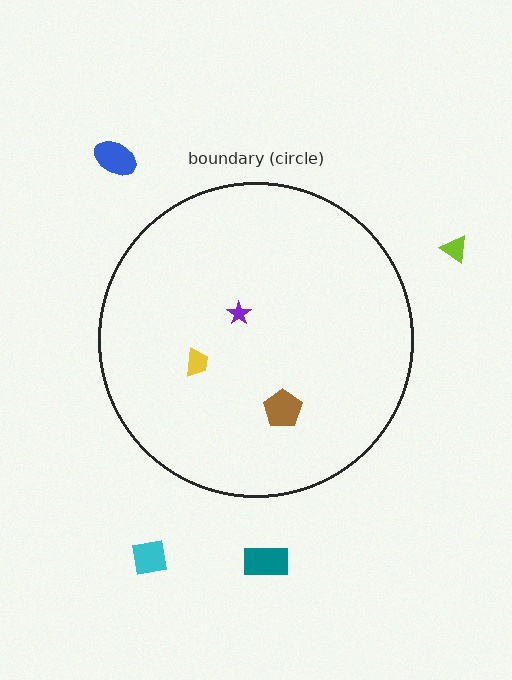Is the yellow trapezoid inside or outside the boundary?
Inside.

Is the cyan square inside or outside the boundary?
Outside.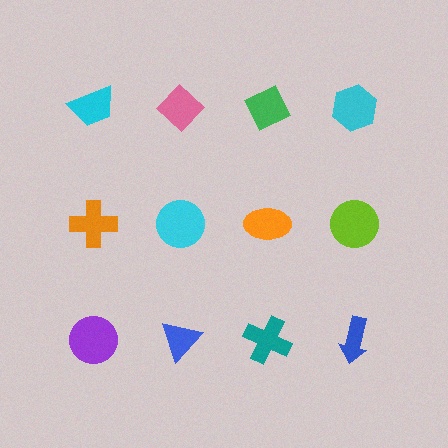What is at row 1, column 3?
A green diamond.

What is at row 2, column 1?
An orange cross.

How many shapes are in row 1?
4 shapes.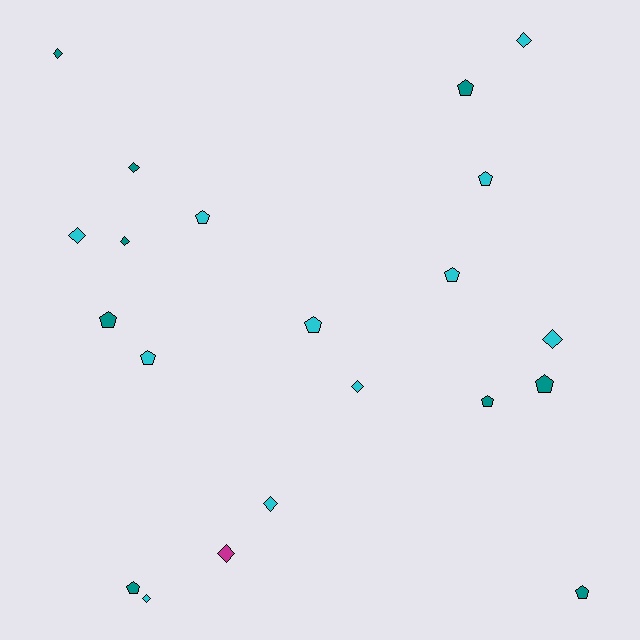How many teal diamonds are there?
There are 3 teal diamonds.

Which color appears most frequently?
Cyan, with 11 objects.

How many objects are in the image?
There are 21 objects.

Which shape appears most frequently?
Pentagon, with 11 objects.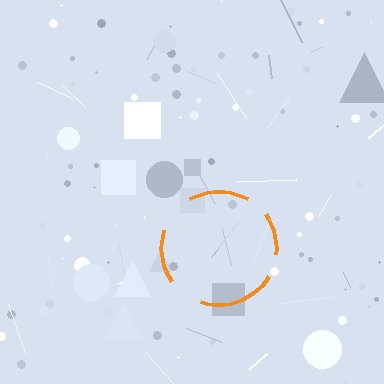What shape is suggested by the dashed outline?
The dashed outline suggests a circle.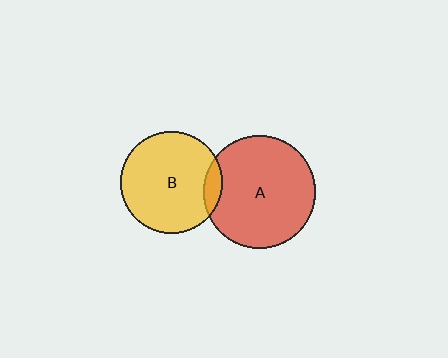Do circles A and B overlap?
Yes.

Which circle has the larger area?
Circle A (red).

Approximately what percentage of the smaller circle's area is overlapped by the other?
Approximately 10%.